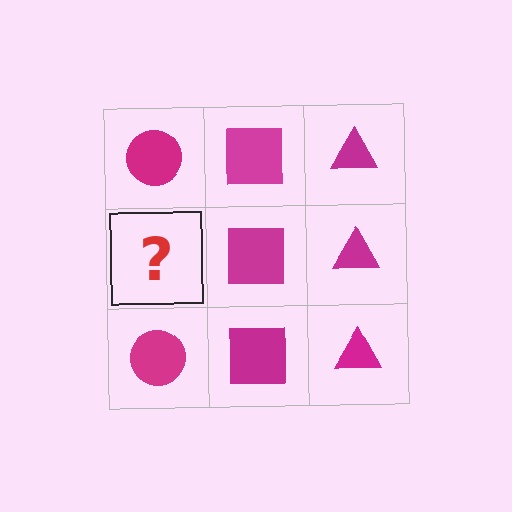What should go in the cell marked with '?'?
The missing cell should contain a magenta circle.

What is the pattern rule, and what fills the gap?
The rule is that each column has a consistent shape. The gap should be filled with a magenta circle.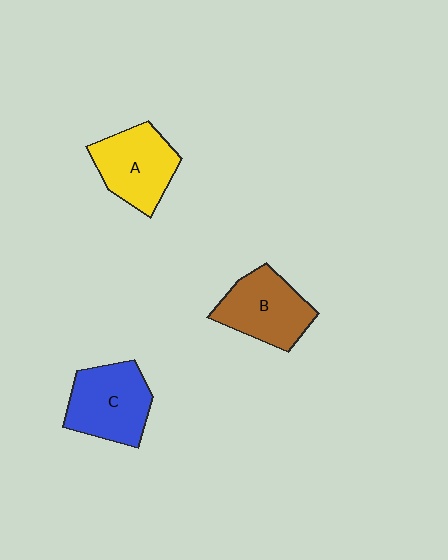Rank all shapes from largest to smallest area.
From largest to smallest: C (blue), B (brown), A (yellow).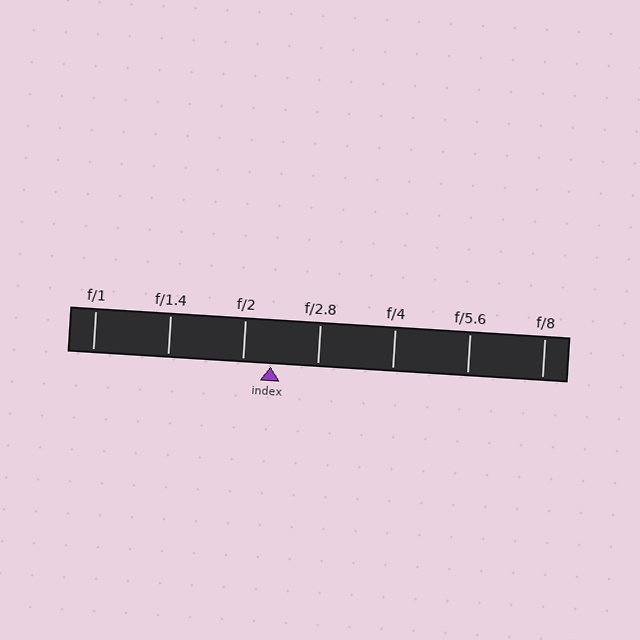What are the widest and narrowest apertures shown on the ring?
The widest aperture shown is f/1 and the narrowest is f/8.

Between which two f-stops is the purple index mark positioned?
The index mark is between f/2 and f/2.8.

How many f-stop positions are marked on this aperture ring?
There are 7 f-stop positions marked.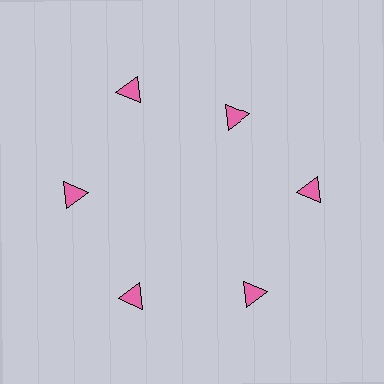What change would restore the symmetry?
The symmetry would be restored by moving it outward, back onto the ring so that all 6 triangles sit at equal angles and equal distance from the center.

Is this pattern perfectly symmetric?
No. The 6 pink triangles are arranged in a ring, but one element near the 1 o'clock position is pulled inward toward the center, breaking the 6-fold rotational symmetry.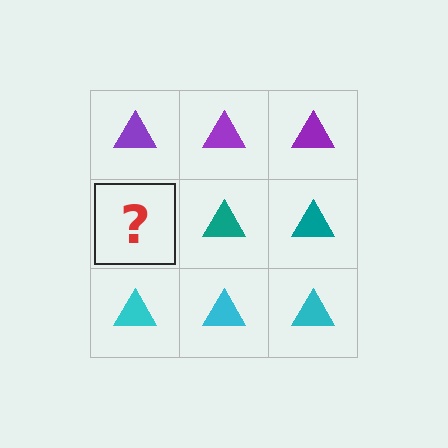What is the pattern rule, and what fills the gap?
The rule is that each row has a consistent color. The gap should be filled with a teal triangle.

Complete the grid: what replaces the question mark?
The question mark should be replaced with a teal triangle.